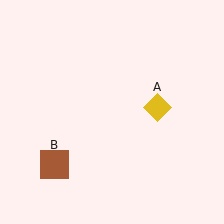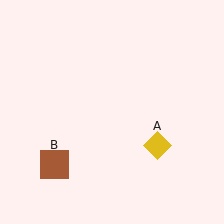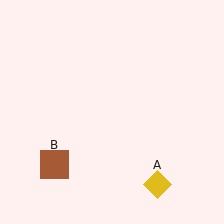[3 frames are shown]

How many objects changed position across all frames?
1 object changed position: yellow diamond (object A).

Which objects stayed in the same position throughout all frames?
Brown square (object B) remained stationary.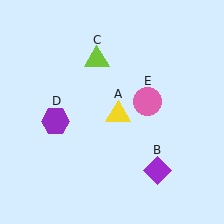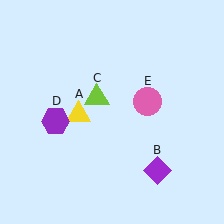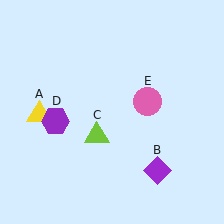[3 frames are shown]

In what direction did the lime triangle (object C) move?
The lime triangle (object C) moved down.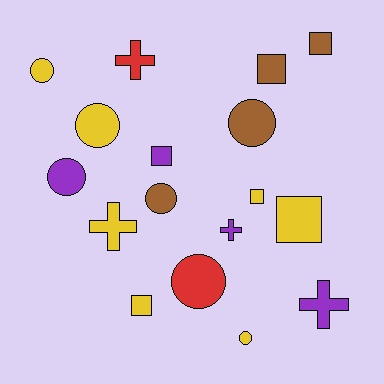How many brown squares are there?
There are 2 brown squares.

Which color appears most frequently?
Yellow, with 7 objects.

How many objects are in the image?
There are 17 objects.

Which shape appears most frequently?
Circle, with 7 objects.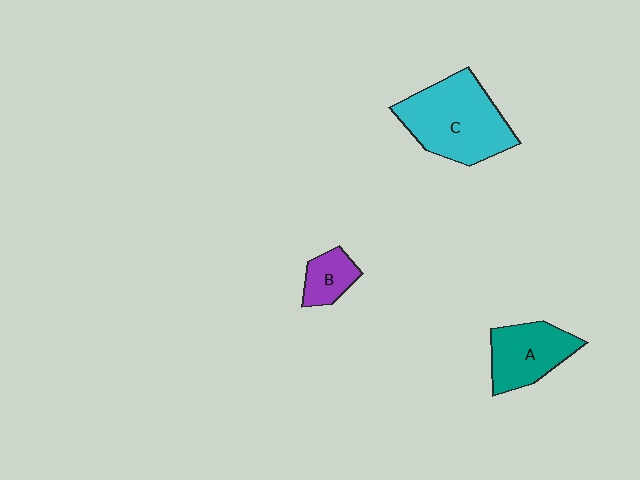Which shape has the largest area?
Shape C (cyan).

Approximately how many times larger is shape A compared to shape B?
Approximately 1.9 times.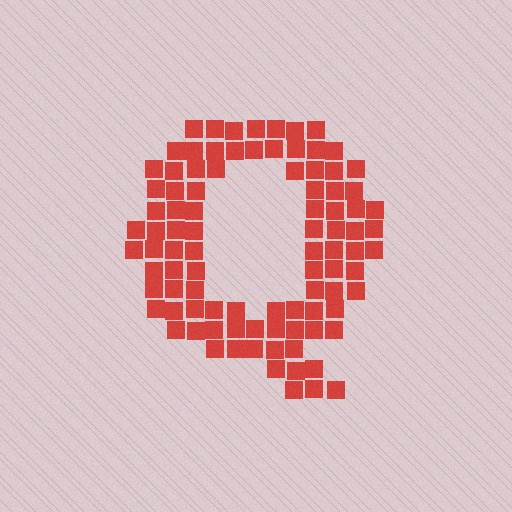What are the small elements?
The small elements are squares.